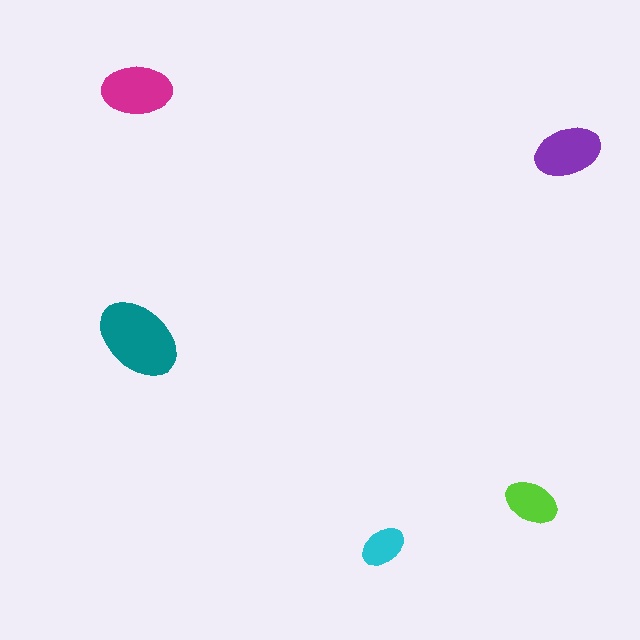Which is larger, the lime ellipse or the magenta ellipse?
The magenta one.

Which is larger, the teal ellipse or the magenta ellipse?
The teal one.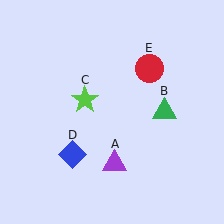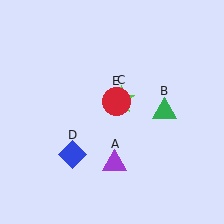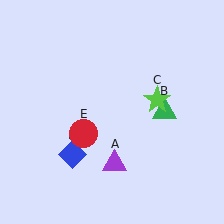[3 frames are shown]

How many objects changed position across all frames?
2 objects changed position: lime star (object C), red circle (object E).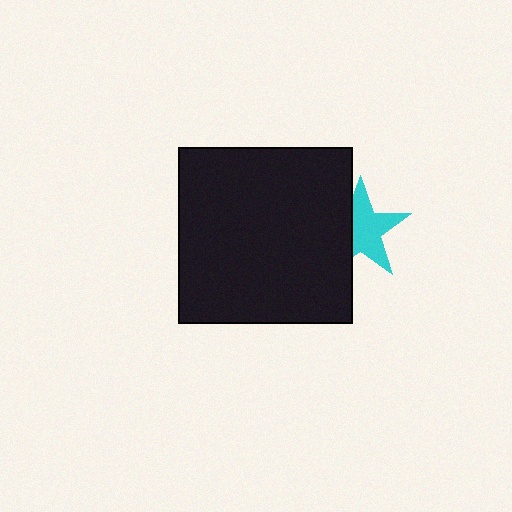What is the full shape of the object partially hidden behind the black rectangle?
The partially hidden object is a cyan star.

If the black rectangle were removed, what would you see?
You would see the complete cyan star.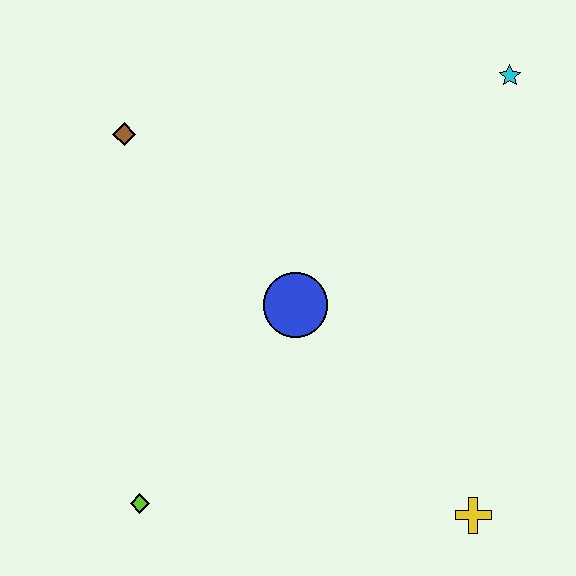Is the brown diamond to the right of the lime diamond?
No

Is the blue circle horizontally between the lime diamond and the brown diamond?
No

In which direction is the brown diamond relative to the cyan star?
The brown diamond is to the left of the cyan star.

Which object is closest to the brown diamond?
The blue circle is closest to the brown diamond.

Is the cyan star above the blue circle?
Yes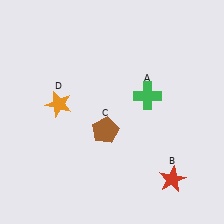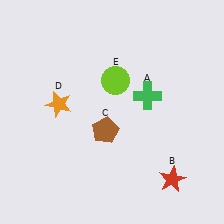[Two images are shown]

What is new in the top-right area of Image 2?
A lime circle (E) was added in the top-right area of Image 2.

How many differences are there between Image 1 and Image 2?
There is 1 difference between the two images.